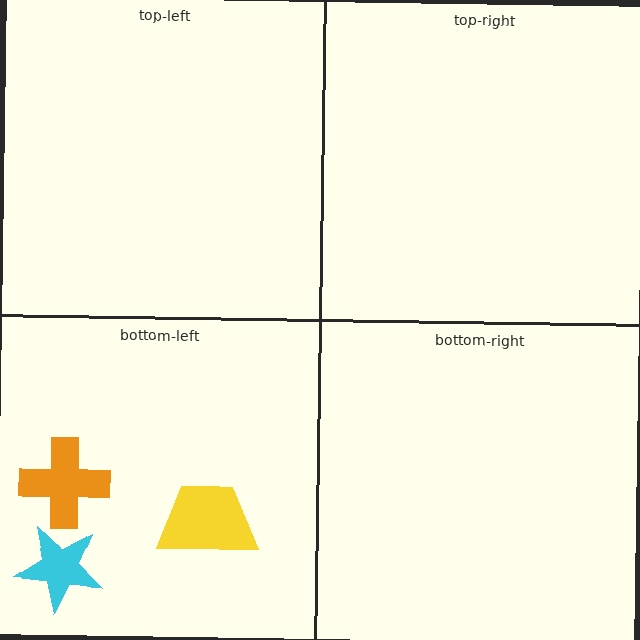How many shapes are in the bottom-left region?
3.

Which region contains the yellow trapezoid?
The bottom-left region.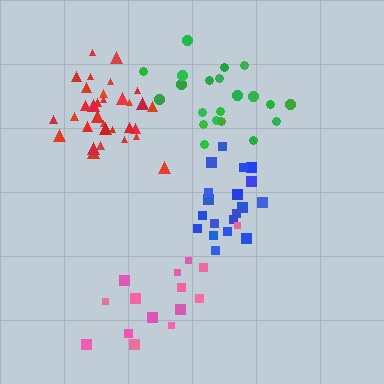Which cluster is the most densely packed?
Red.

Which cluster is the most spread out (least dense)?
Pink.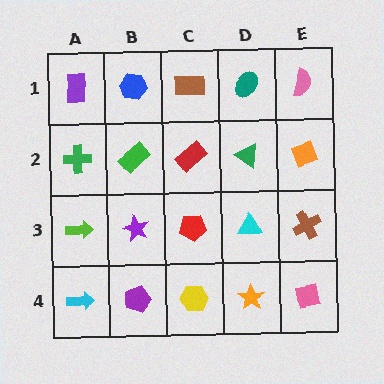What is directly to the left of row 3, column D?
A red pentagon.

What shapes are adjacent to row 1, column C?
A red rectangle (row 2, column C), a blue hexagon (row 1, column B), a teal ellipse (row 1, column D).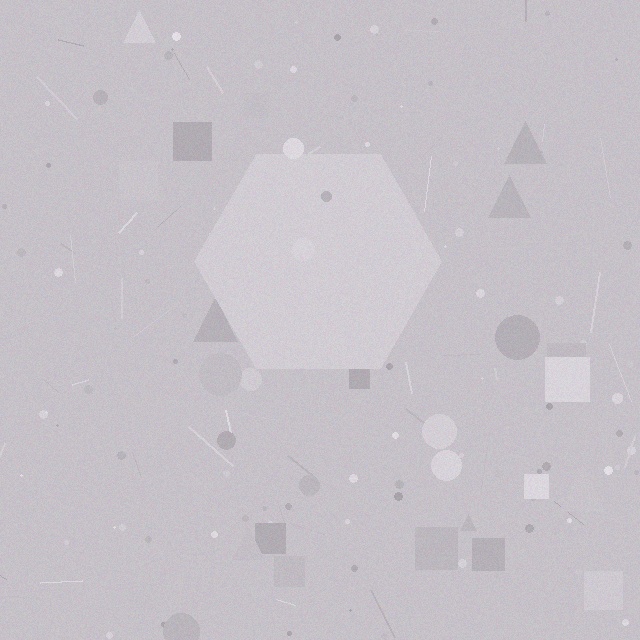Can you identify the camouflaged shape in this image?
The camouflaged shape is a hexagon.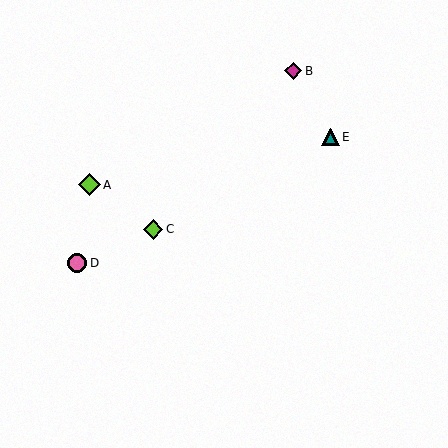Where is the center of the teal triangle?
The center of the teal triangle is at (330, 137).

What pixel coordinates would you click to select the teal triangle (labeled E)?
Click at (330, 137) to select the teal triangle E.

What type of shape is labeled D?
Shape D is a pink circle.